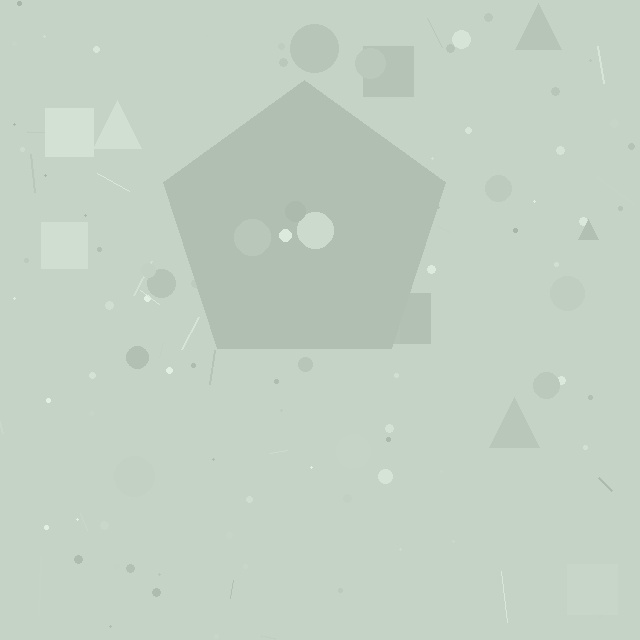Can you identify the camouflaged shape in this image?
The camouflaged shape is a pentagon.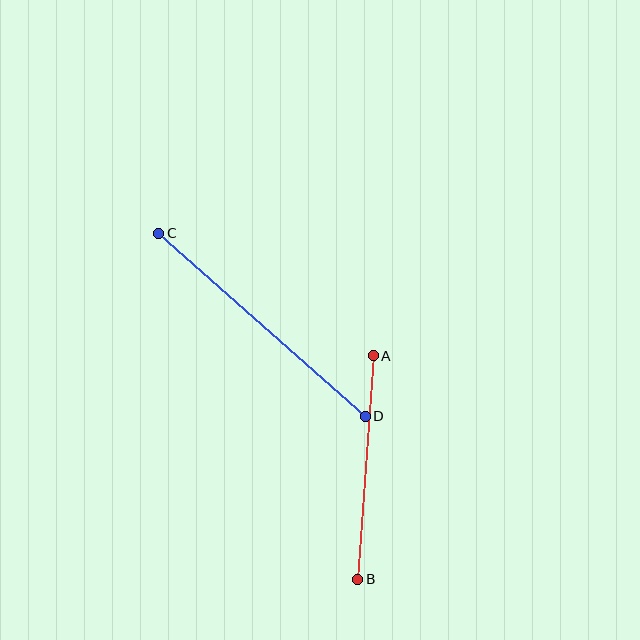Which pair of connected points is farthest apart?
Points C and D are farthest apart.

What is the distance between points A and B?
The distance is approximately 224 pixels.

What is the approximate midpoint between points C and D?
The midpoint is at approximately (262, 325) pixels.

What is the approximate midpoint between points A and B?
The midpoint is at approximately (365, 467) pixels.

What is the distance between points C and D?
The distance is approximately 276 pixels.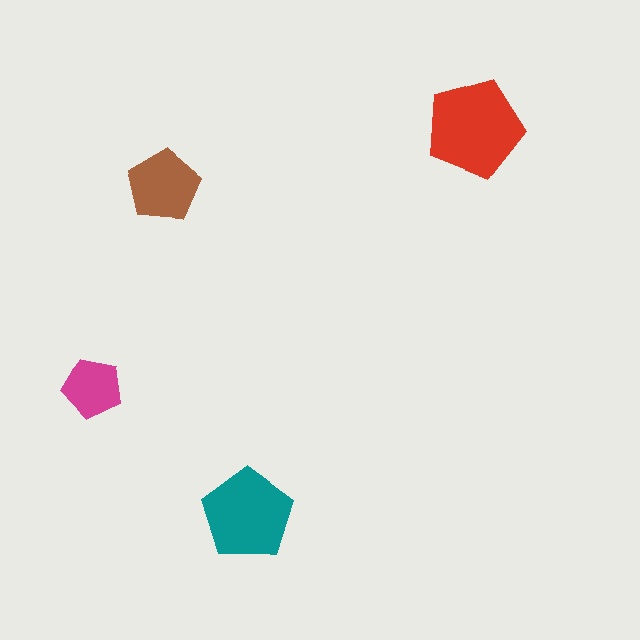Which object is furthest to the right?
The red pentagon is rightmost.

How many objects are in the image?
There are 4 objects in the image.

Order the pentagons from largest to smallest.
the red one, the teal one, the brown one, the magenta one.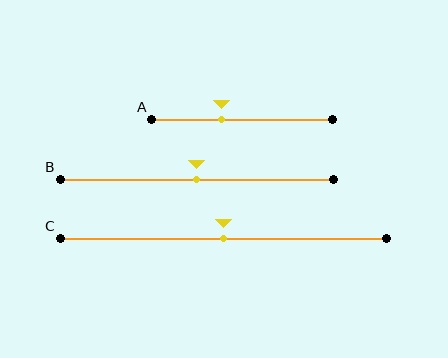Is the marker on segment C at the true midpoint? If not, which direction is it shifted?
Yes, the marker on segment C is at the true midpoint.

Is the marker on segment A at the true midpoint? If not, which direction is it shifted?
No, the marker on segment A is shifted to the left by about 11% of the segment length.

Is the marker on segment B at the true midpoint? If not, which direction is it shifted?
Yes, the marker on segment B is at the true midpoint.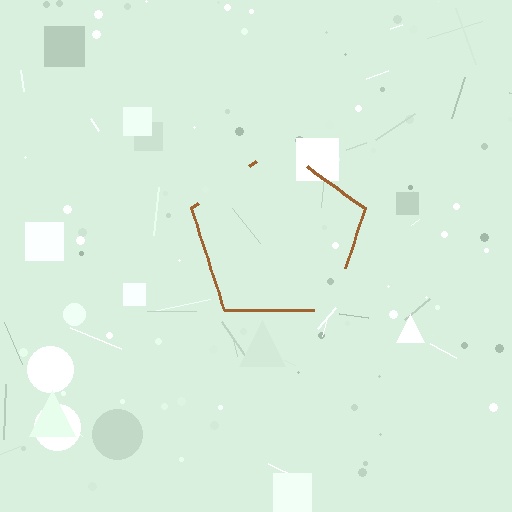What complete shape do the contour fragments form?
The contour fragments form a pentagon.